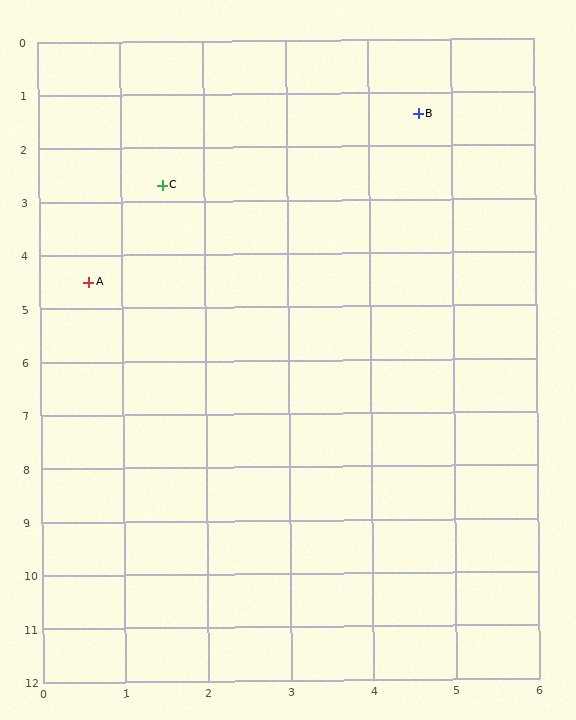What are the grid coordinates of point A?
Point A is at approximately (0.6, 4.5).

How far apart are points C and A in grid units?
Points C and A are about 2.0 grid units apart.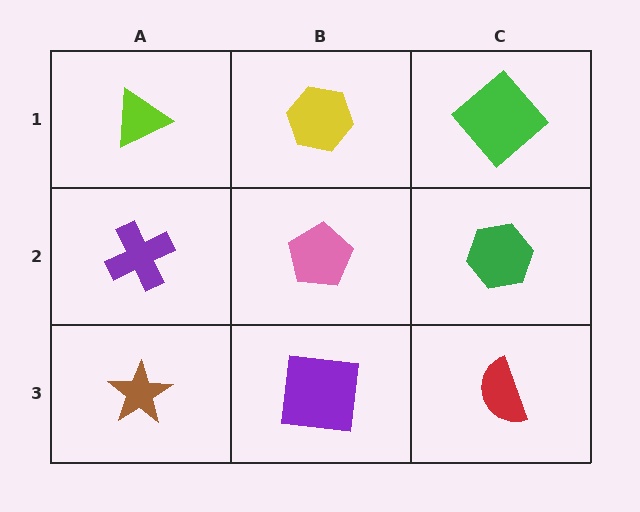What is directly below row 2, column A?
A brown star.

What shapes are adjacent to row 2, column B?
A yellow hexagon (row 1, column B), a purple square (row 3, column B), a purple cross (row 2, column A), a green hexagon (row 2, column C).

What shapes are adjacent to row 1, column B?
A pink pentagon (row 2, column B), a lime triangle (row 1, column A), a green diamond (row 1, column C).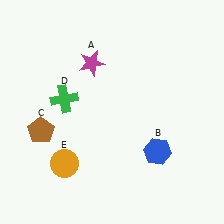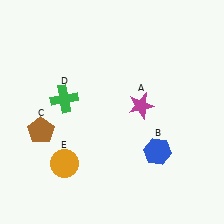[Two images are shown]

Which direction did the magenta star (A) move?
The magenta star (A) moved right.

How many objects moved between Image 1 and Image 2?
1 object moved between the two images.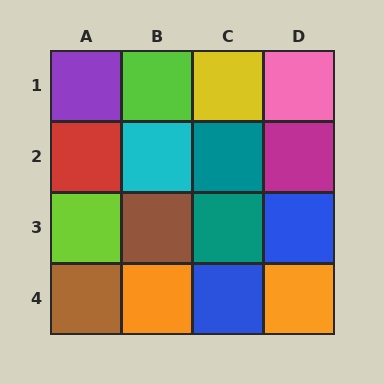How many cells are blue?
2 cells are blue.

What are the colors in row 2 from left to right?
Red, cyan, teal, magenta.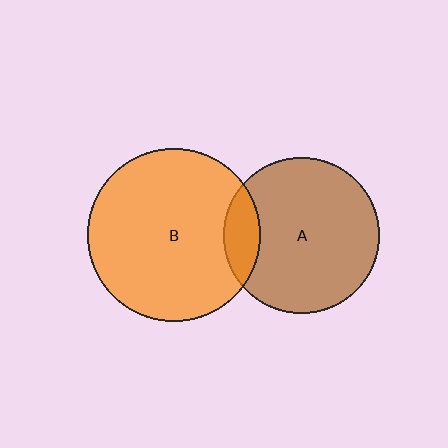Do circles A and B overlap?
Yes.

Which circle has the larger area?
Circle B (orange).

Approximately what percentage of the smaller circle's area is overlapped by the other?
Approximately 15%.